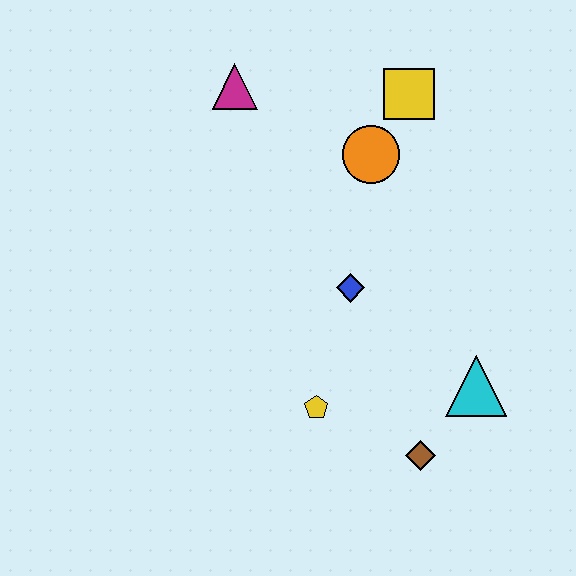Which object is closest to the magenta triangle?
The orange circle is closest to the magenta triangle.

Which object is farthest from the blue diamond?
The magenta triangle is farthest from the blue diamond.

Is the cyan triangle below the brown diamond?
No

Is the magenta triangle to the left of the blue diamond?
Yes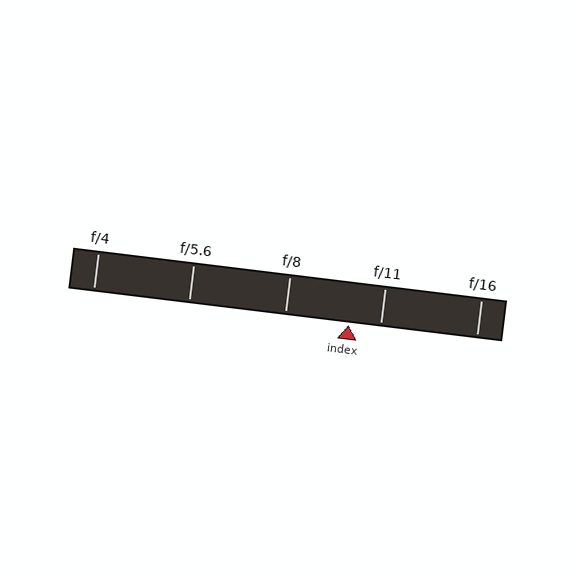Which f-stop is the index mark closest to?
The index mark is closest to f/11.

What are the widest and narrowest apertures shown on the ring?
The widest aperture shown is f/4 and the narrowest is f/16.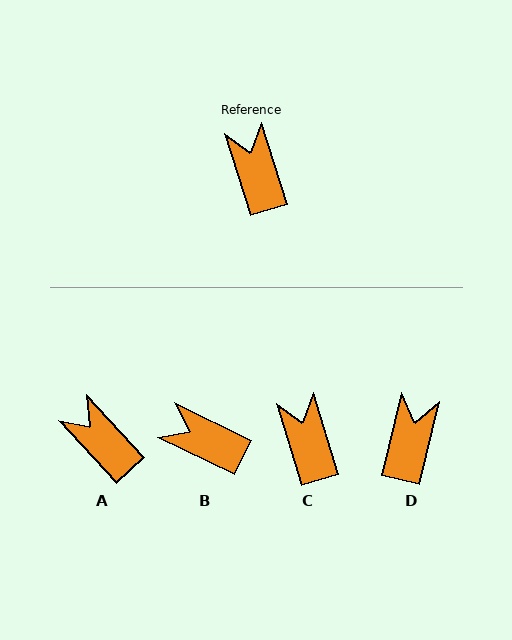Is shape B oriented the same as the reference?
No, it is off by about 47 degrees.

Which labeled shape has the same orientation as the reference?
C.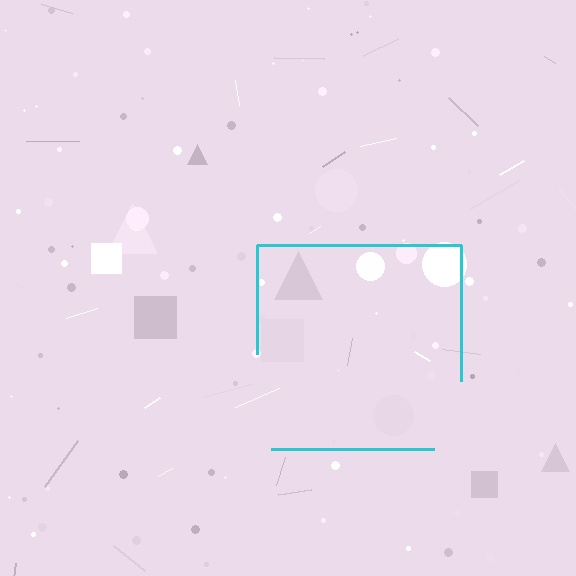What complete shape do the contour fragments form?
The contour fragments form a square.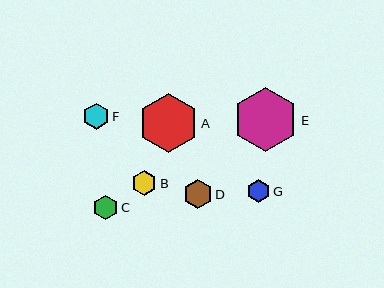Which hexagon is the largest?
Hexagon E is the largest with a size of approximately 64 pixels.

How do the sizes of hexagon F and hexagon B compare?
Hexagon F and hexagon B are approximately the same size.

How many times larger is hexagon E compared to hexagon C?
Hexagon E is approximately 2.6 times the size of hexagon C.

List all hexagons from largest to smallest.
From largest to smallest: E, A, D, F, B, C, G.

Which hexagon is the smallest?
Hexagon G is the smallest with a size of approximately 23 pixels.